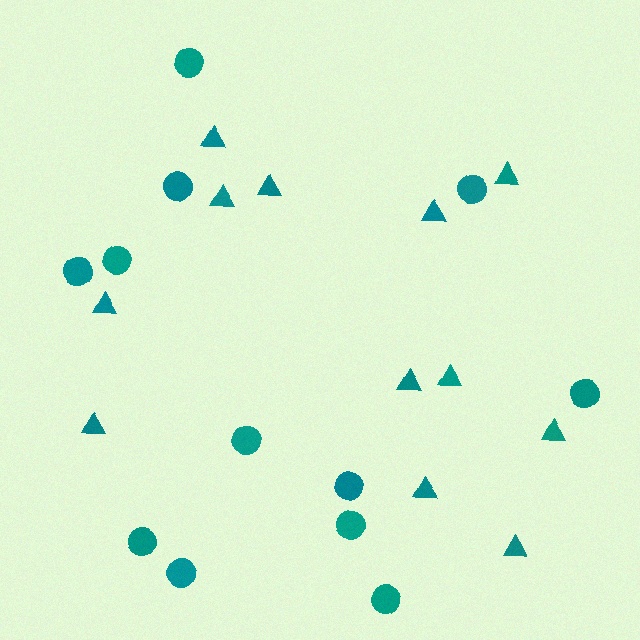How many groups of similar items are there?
There are 2 groups: one group of triangles (12) and one group of circles (12).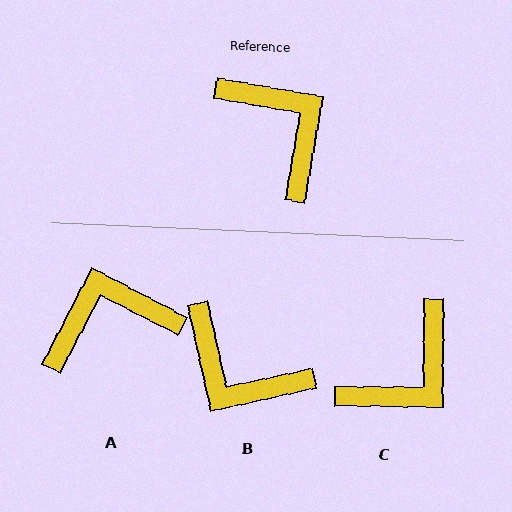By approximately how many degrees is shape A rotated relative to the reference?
Approximately 73 degrees counter-clockwise.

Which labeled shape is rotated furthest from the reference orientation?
B, about 158 degrees away.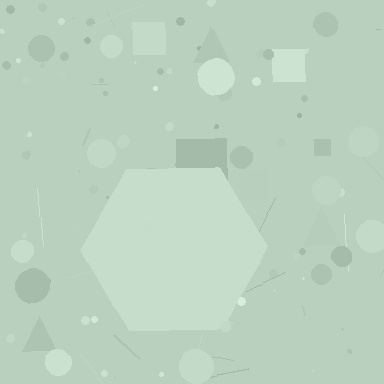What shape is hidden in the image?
A hexagon is hidden in the image.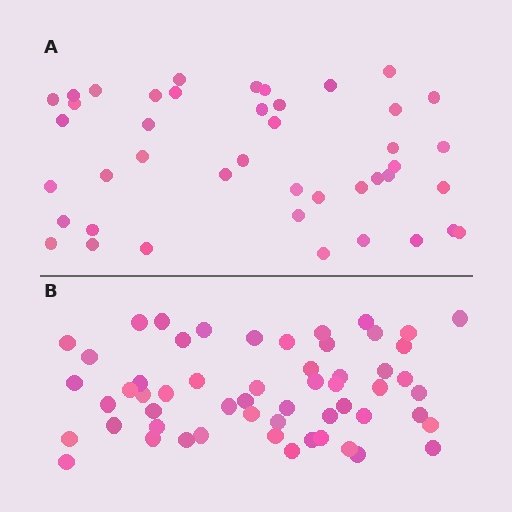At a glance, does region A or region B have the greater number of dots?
Region B (the bottom region) has more dots.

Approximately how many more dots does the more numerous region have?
Region B has approximately 15 more dots than region A.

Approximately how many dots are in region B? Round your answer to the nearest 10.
About 60 dots. (The exact count is 56, which rounds to 60.)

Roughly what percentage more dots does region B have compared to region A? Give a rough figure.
About 30% more.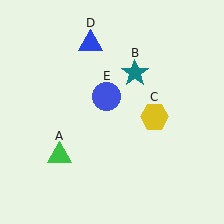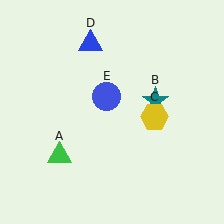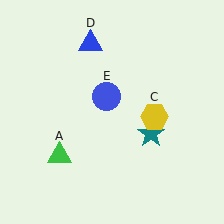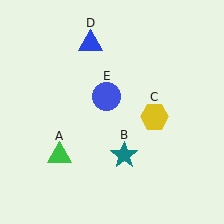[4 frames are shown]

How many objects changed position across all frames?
1 object changed position: teal star (object B).